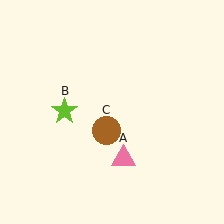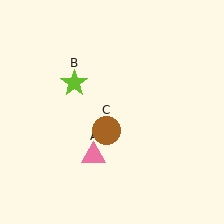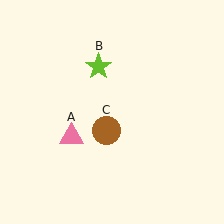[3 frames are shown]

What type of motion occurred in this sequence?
The pink triangle (object A), lime star (object B) rotated clockwise around the center of the scene.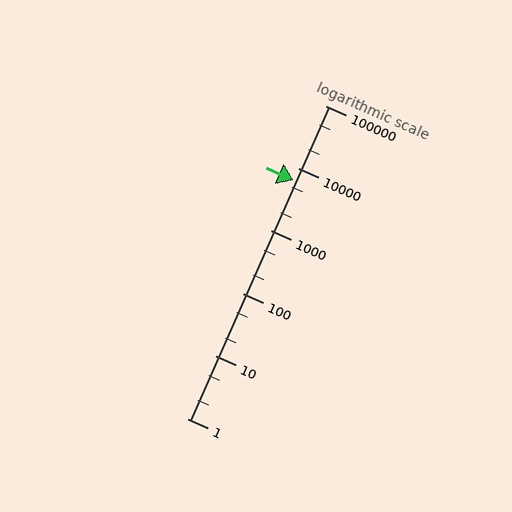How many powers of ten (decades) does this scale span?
The scale spans 5 decades, from 1 to 100000.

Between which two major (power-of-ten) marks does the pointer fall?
The pointer is between 1000 and 10000.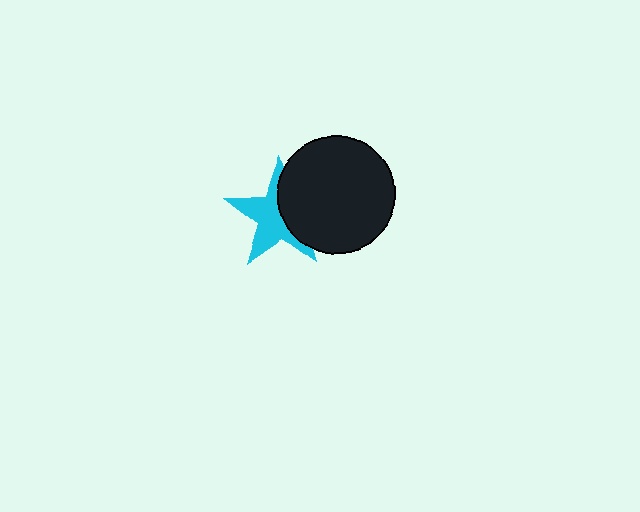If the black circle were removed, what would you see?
You would see the complete cyan star.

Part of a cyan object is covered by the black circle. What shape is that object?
It is a star.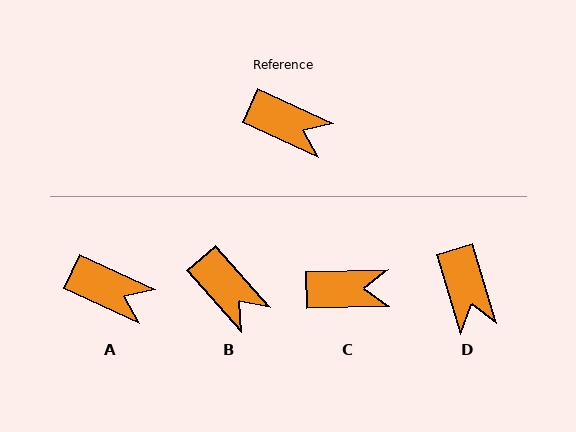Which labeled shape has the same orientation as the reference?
A.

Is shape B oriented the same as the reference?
No, it is off by about 24 degrees.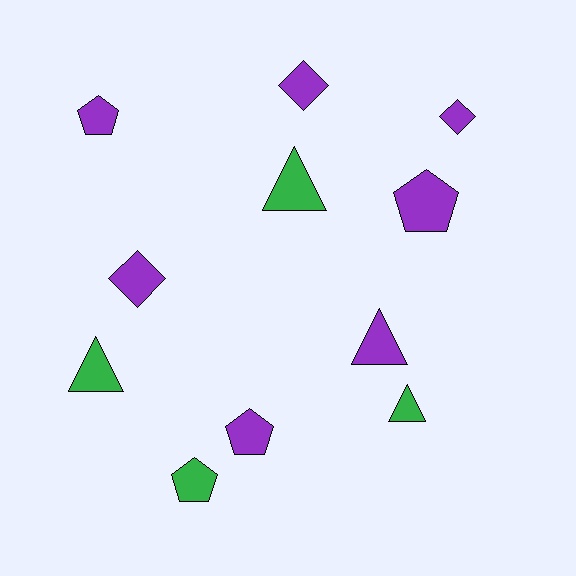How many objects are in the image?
There are 11 objects.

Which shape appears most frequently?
Pentagon, with 4 objects.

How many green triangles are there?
There are 3 green triangles.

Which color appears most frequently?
Purple, with 7 objects.